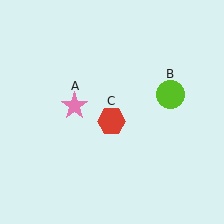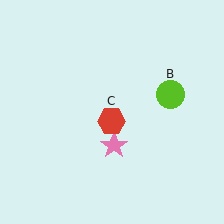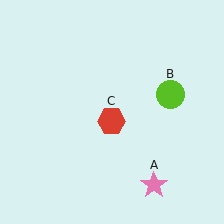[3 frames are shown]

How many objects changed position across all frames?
1 object changed position: pink star (object A).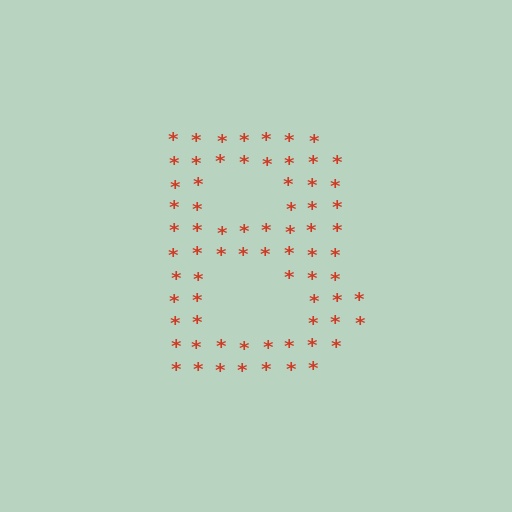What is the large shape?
The large shape is the letter B.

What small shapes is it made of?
It is made of small asterisks.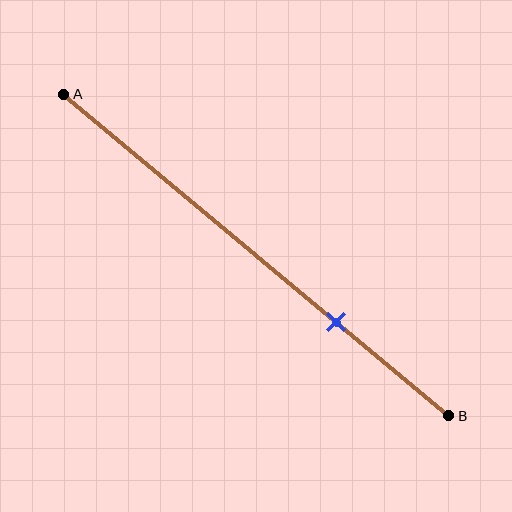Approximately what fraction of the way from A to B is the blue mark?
The blue mark is approximately 70% of the way from A to B.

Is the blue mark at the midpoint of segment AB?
No, the mark is at about 70% from A, not at the 50% midpoint.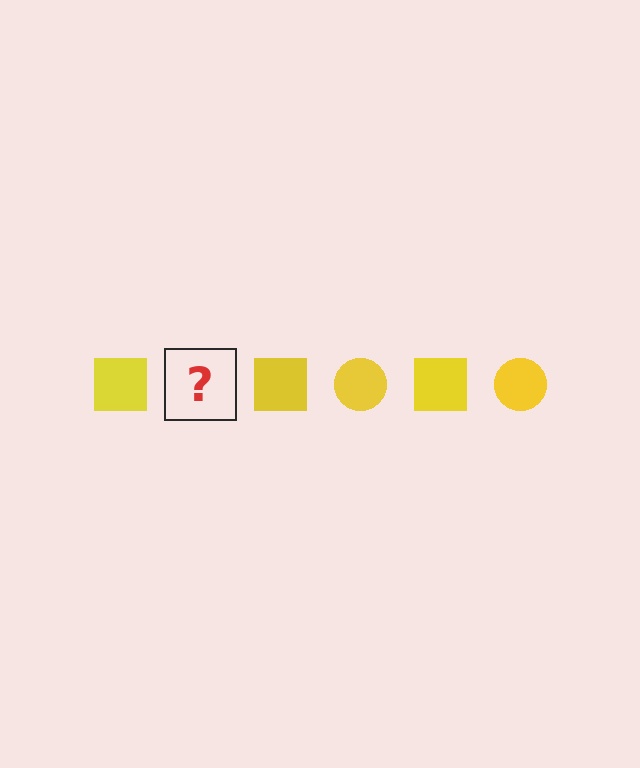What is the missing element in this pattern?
The missing element is a yellow circle.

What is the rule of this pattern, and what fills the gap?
The rule is that the pattern cycles through square, circle shapes in yellow. The gap should be filled with a yellow circle.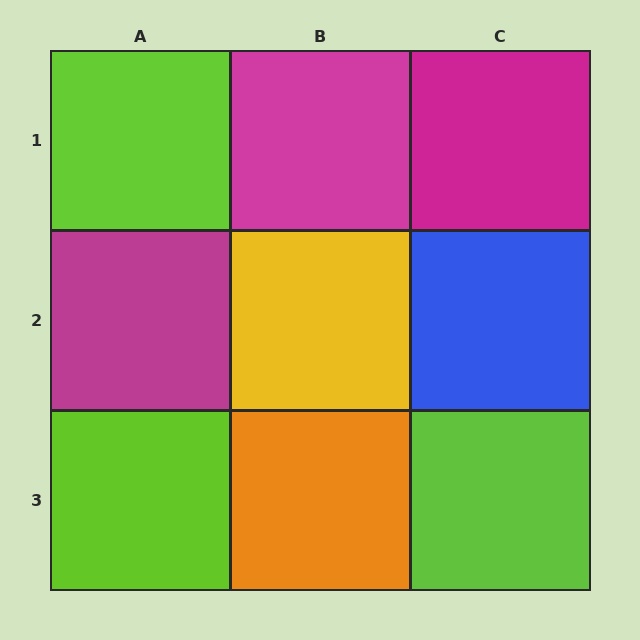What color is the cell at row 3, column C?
Lime.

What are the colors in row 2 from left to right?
Magenta, yellow, blue.